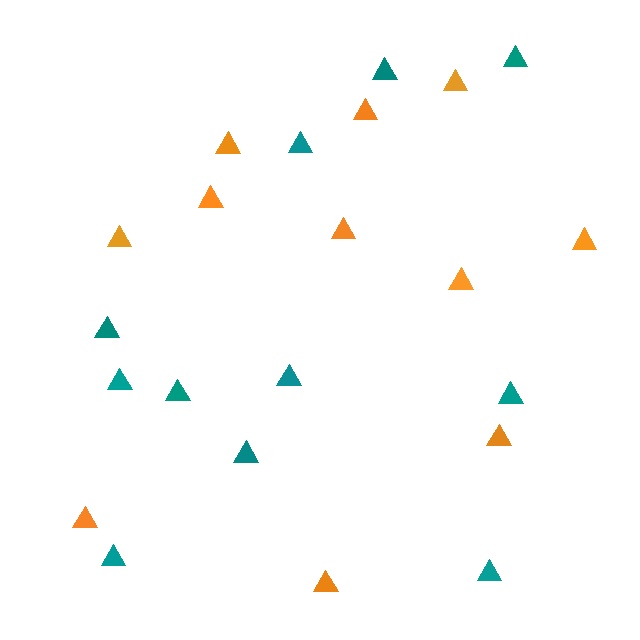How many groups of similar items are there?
There are 2 groups: one group of orange triangles (11) and one group of teal triangles (11).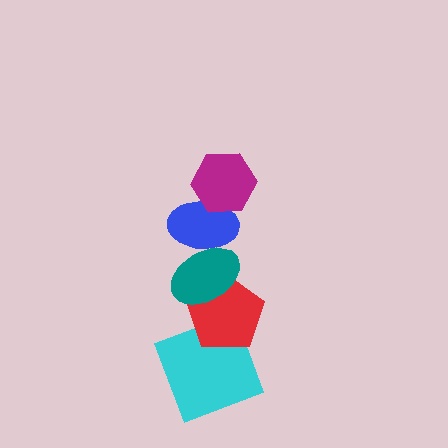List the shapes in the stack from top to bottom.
From top to bottom: the magenta hexagon, the blue ellipse, the teal ellipse, the red pentagon, the cyan square.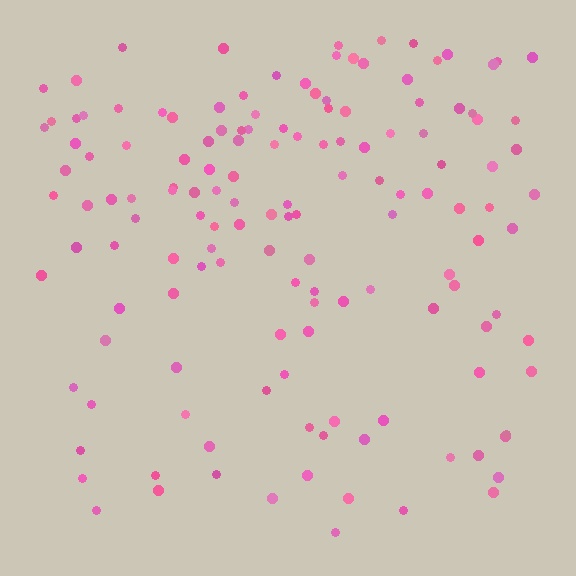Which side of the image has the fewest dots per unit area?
The bottom.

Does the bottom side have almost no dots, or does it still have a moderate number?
Still a moderate number, just noticeably fewer than the top.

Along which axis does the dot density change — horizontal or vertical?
Vertical.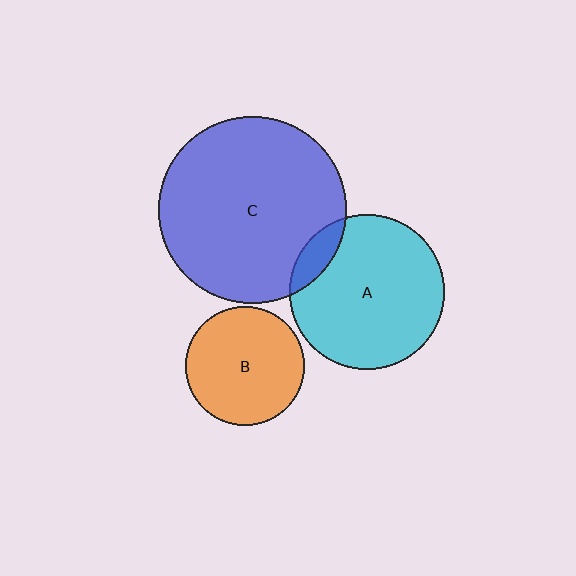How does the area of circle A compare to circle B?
Approximately 1.7 times.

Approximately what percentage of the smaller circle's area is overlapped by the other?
Approximately 10%.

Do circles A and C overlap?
Yes.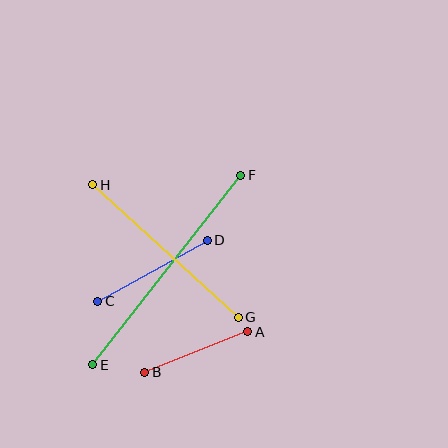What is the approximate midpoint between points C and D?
The midpoint is at approximately (152, 271) pixels.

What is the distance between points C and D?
The distance is approximately 125 pixels.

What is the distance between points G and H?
The distance is approximately 197 pixels.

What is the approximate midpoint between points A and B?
The midpoint is at approximately (196, 352) pixels.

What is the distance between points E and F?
The distance is approximately 241 pixels.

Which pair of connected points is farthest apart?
Points E and F are farthest apart.